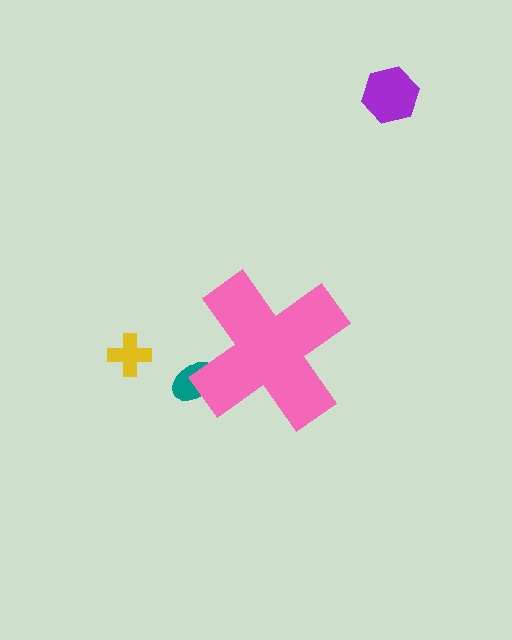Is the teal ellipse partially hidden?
Yes, the teal ellipse is partially hidden behind the pink cross.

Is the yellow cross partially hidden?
No, the yellow cross is fully visible.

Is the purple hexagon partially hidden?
No, the purple hexagon is fully visible.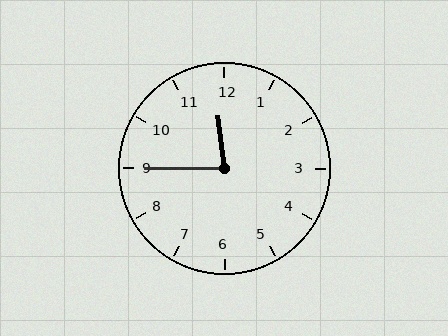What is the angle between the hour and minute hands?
Approximately 82 degrees.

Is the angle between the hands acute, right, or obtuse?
It is acute.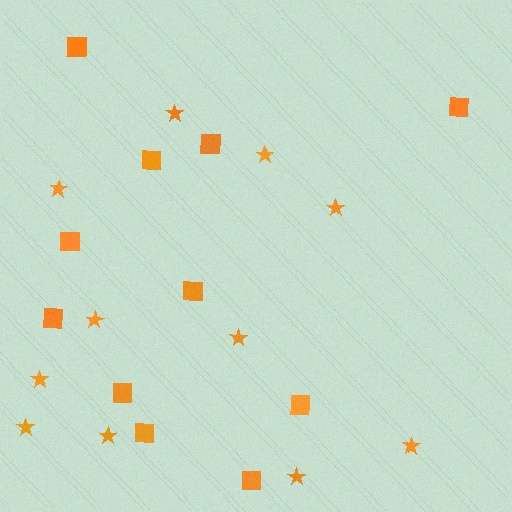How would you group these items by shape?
There are 2 groups: one group of stars (11) and one group of squares (11).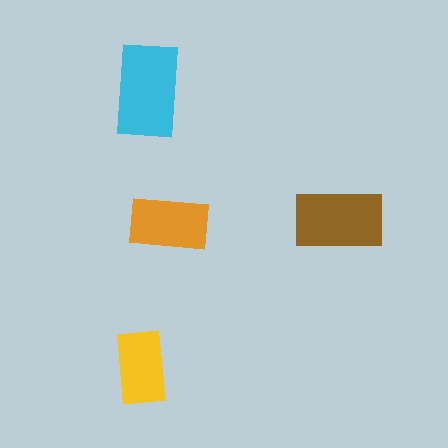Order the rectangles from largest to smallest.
the cyan one, the brown one, the orange one, the yellow one.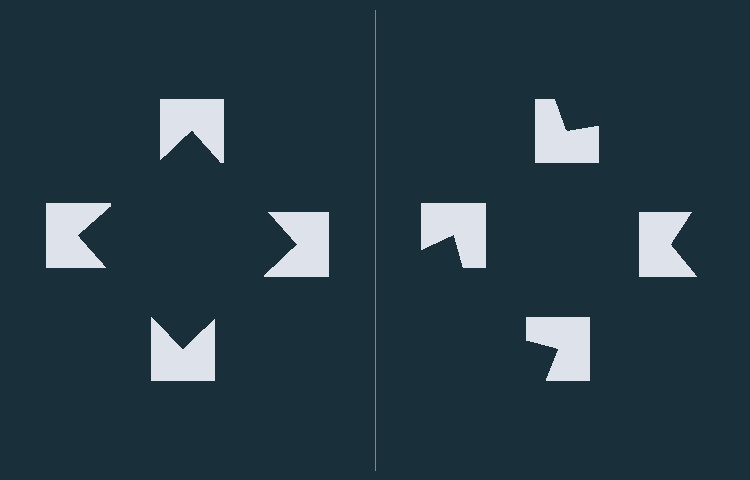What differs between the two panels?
The notched squares are positioned identically on both sides; only the wedge orientations differ. On the left they align to a square; on the right they are misaligned.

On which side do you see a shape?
An illusory square appears on the left side. On the right side the wedge cuts are rotated, so no coherent shape forms.